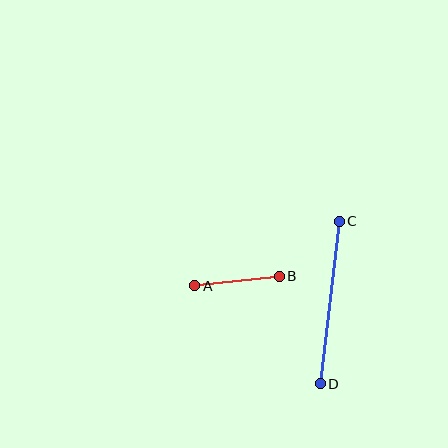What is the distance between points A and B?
The distance is approximately 85 pixels.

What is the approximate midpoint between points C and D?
The midpoint is at approximately (330, 303) pixels.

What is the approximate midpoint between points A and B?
The midpoint is at approximately (237, 281) pixels.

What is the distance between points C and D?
The distance is approximately 163 pixels.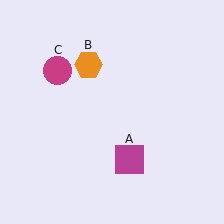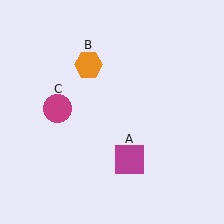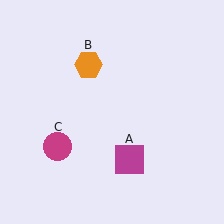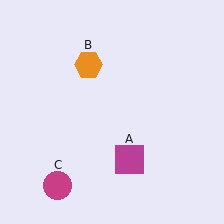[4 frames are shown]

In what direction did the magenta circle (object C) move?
The magenta circle (object C) moved down.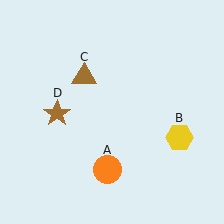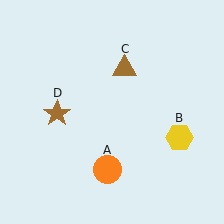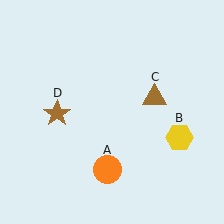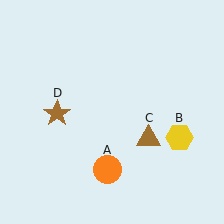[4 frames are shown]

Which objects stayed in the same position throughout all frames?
Orange circle (object A) and yellow hexagon (object B) and brown star (object D) remained stationary.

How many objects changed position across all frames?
1 object changed position: brown triangle (object C).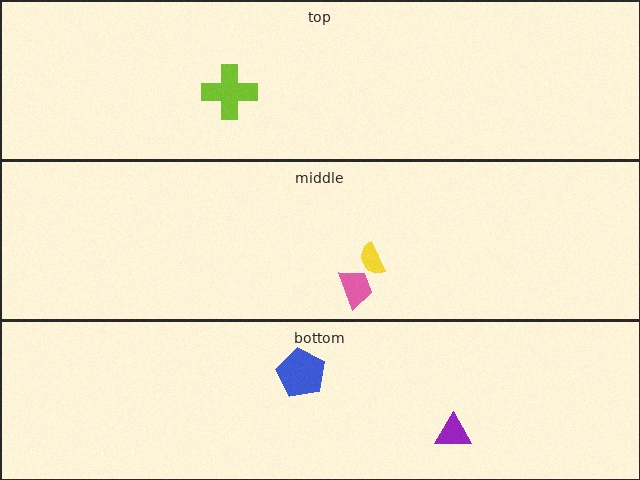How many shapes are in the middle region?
2.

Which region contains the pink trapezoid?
The middle region.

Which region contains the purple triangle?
The bottom region.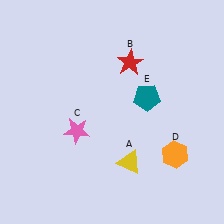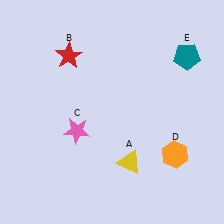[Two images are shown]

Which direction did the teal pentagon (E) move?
The teal pentagon (E) moved up.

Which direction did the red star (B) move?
The red star (B) moved left.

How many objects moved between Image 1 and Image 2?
2 objects moved between the two images.